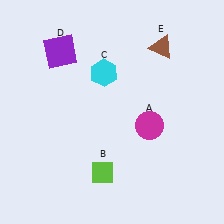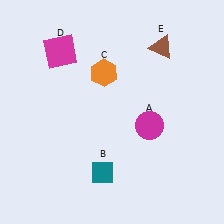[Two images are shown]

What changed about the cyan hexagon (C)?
In Image 1, C is cyan. In Image 2, it changed to orange.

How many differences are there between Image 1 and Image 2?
There are 3 differences between the two images.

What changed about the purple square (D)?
In Image 1, D is purple. In Image 2, it changed to magenta.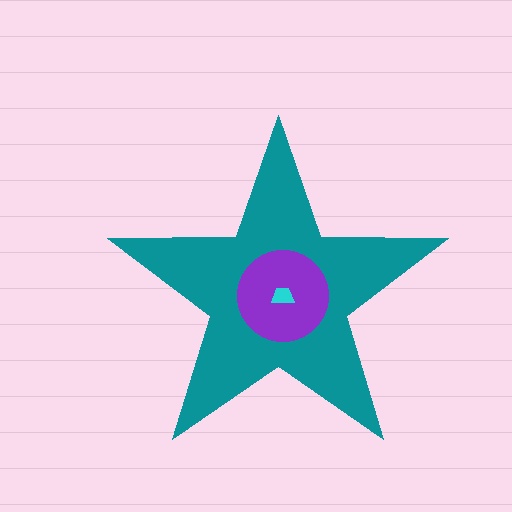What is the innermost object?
The cyan trapezoid.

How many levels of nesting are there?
3.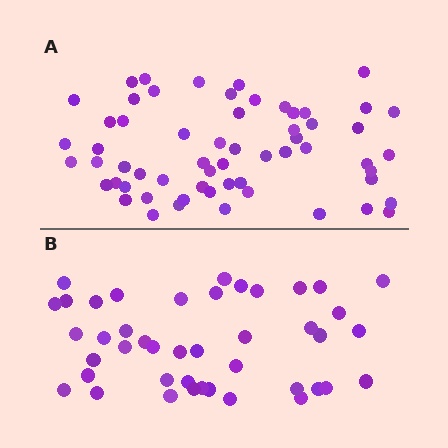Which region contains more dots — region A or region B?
Region A (the top region) has more dots.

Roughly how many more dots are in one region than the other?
Region A has approximately 15 more dots than region B.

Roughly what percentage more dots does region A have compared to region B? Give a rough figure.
About 40% more.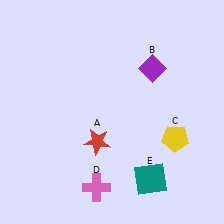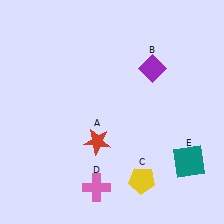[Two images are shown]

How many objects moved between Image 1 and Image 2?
2 objects moved between the two images.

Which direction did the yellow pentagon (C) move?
The yellow pentagon (C) moved down.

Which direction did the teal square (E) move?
The teal square (E) moved right.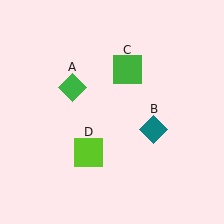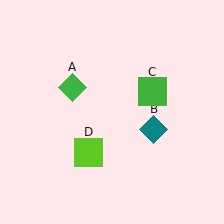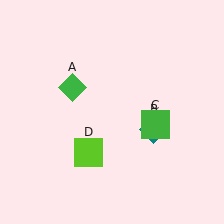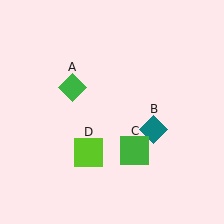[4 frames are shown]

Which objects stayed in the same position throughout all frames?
Green diamond (object A) and teal diamond (object B) and lime square (object D) remained stationary.